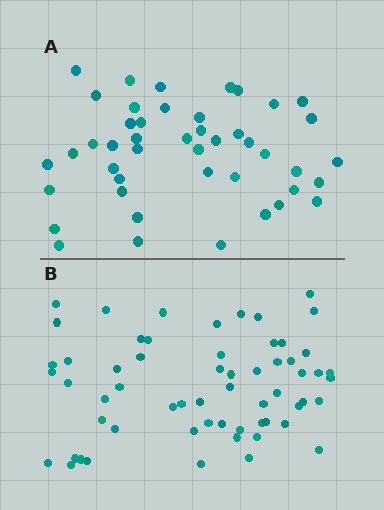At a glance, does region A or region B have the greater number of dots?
Region B (the bottom region) has more dots.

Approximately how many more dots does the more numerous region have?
Region B has approximately 15 more dots than region A.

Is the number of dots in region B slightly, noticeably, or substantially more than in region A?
Region B has noticeably more, but not dramatically so. The ratio is roughly 1.3 to 1.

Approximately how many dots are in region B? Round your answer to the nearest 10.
About 60 dots.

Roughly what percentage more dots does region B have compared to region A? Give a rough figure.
About 35% more.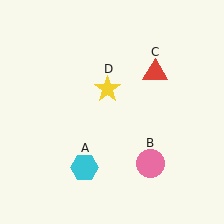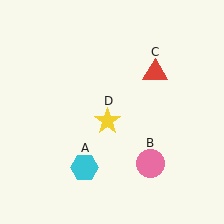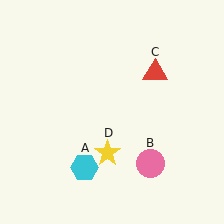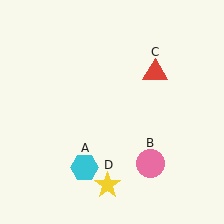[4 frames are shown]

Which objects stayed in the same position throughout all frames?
Cyan hexagon (object A) and pink circle (object B) and red triangle (object C) remained stationary.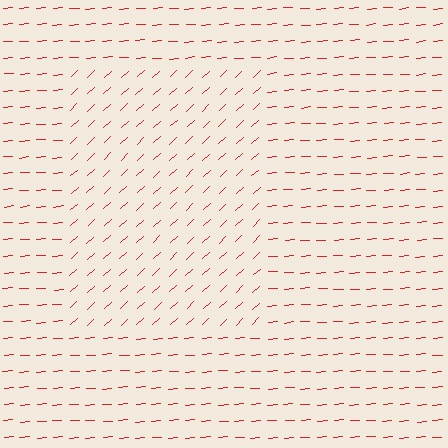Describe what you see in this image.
The image is filled with small red line segments. A rectangle region in the image has lines oriented differently from the surrounding lines, creating a visible texture boundary.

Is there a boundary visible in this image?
Yes, there is a texture boundary formed by a change in line orientation.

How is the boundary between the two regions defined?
The boundary is defined purely by a change in line orientation (approximately 38 degrees difference). All lines are the same color and thickness.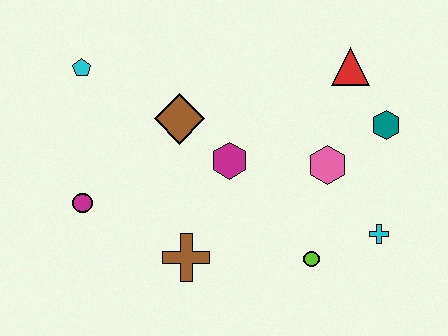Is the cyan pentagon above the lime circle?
Yes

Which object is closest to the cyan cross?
The lime circle is closest to the cyan cross.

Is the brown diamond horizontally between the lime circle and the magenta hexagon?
No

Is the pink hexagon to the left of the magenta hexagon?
No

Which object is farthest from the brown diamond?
The cyan cross is farthest from the brown diamond.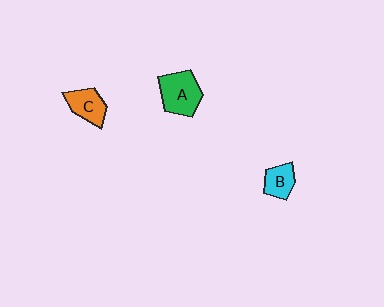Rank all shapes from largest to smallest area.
From largest to smallest: A (green), C (orange), B (cyan).